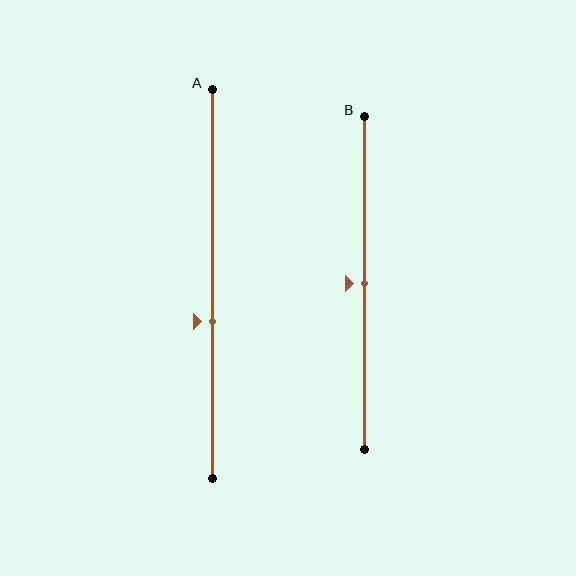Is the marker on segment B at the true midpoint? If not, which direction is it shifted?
Yes, the marker on segment B is at the true midpoint.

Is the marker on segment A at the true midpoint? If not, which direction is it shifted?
No, the marker on segment A is shifted downward by about 9% of the segment length.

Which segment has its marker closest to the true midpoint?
Segment B has its marker closest to the true midpoint.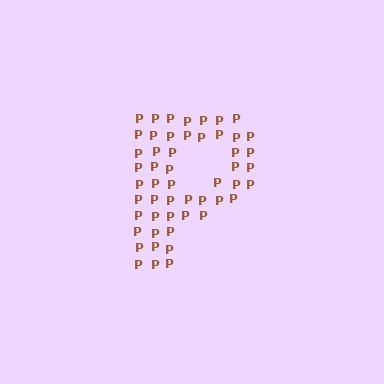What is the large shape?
The large shape is the letter P.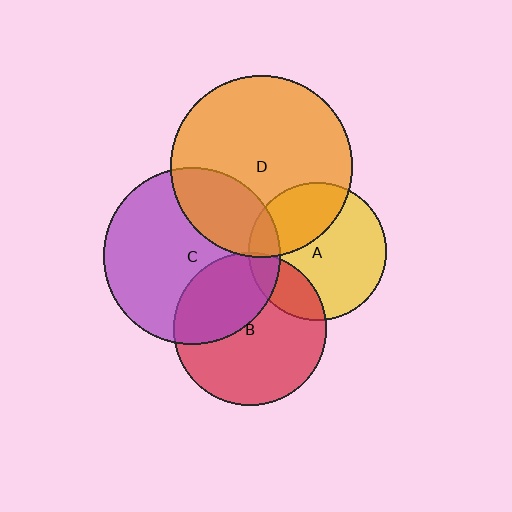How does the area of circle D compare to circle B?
Approximately 1.4 times.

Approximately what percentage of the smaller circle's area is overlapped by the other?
Approximately 25%.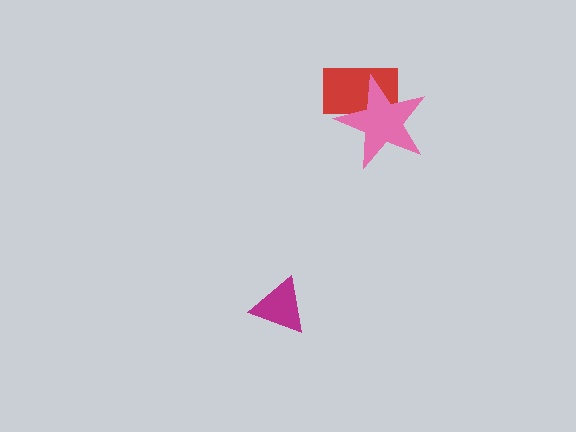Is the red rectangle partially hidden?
Yes, it is partially covered by another shape.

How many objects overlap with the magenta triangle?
0 objects overlap with the magenta triangle.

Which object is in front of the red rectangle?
The pink star is in front of the red rectangle.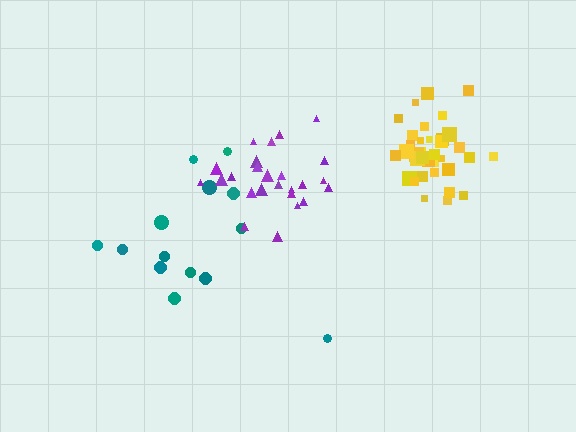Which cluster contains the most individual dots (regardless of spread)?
Yellow (35).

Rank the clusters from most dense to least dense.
yellow, purple, teal.